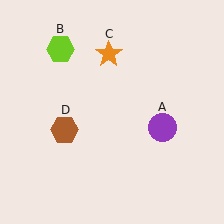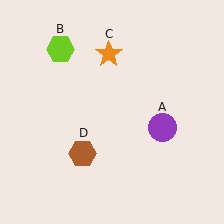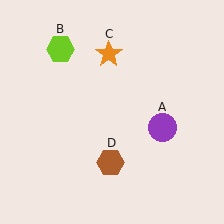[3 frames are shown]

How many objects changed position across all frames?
1 object changed position: brown hexagon (object D).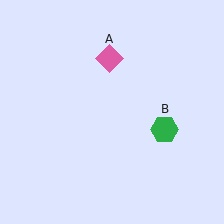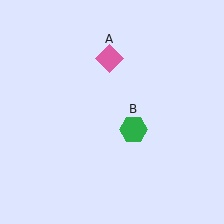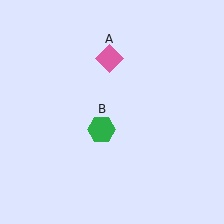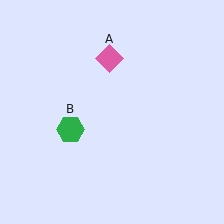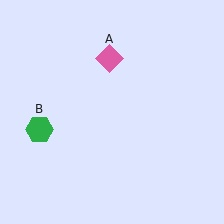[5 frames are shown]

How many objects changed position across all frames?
1 object changed position: green hexagon (object B).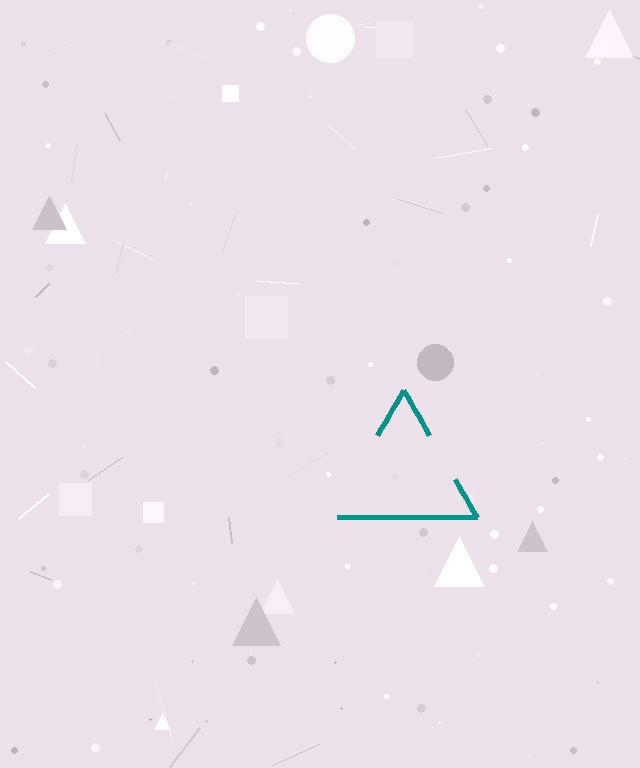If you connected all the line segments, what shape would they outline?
They would outline a triangle.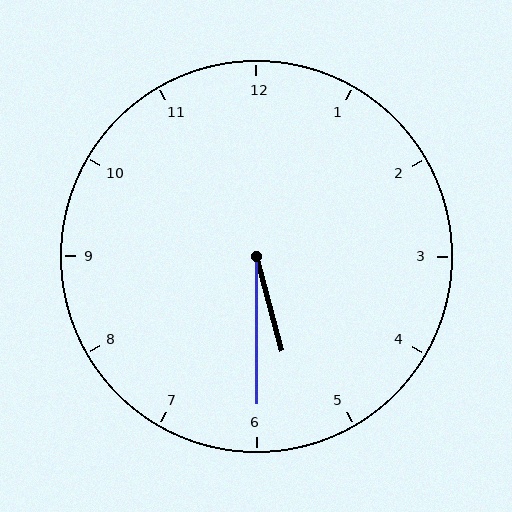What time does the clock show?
5:30.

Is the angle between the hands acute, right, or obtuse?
It is acute.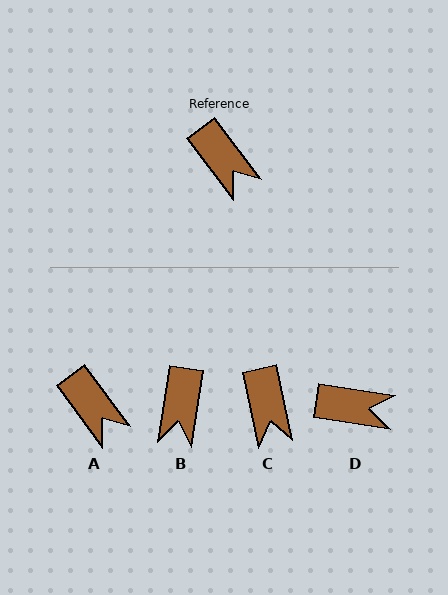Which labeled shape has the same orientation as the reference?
A.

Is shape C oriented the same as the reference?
No, it is off by about 25 degrees.